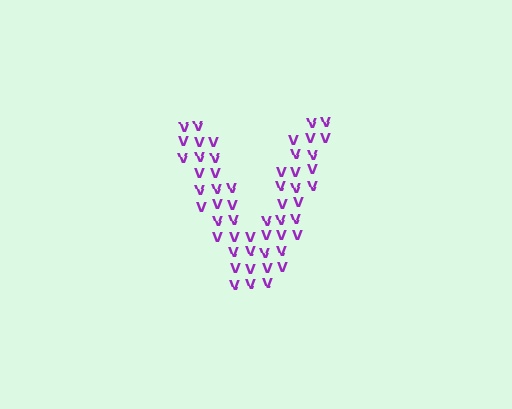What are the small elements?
The small elements are letter V's.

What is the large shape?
The large shape is the letter V.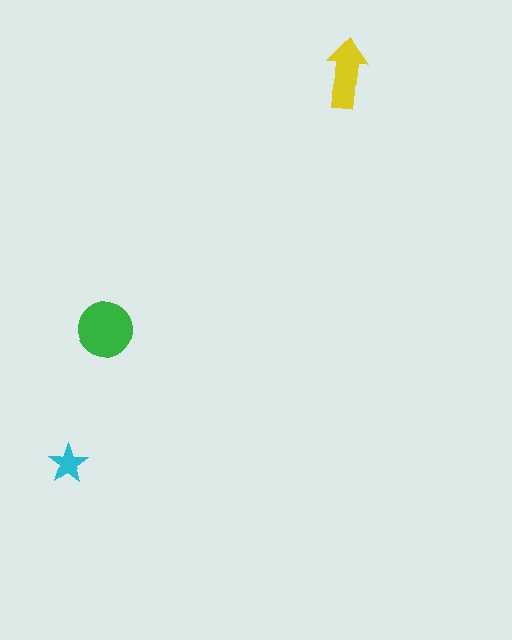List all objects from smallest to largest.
The cyan star, the yellow arrow, the green circle.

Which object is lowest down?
The cyan star is bottommost.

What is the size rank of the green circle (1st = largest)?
1st.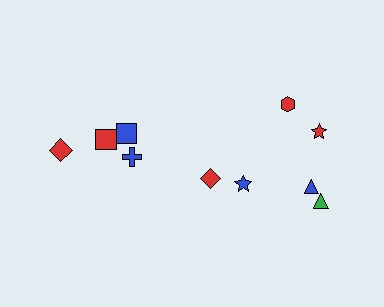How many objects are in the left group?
There are 4 objects.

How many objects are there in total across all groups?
There are 10 objects.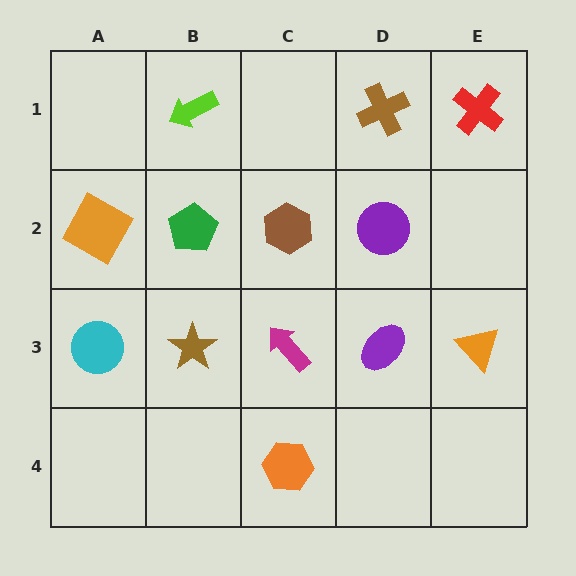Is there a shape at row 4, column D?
No, that cell is empty.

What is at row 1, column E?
A red cross.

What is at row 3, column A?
A cyan circle.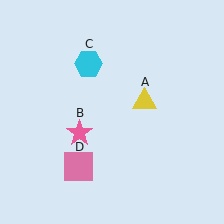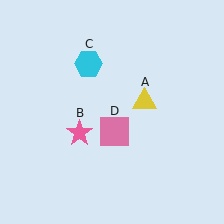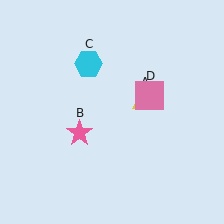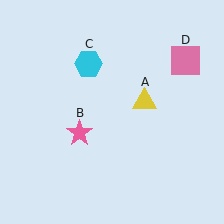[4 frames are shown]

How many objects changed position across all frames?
1 object changed position: pink square (object D).